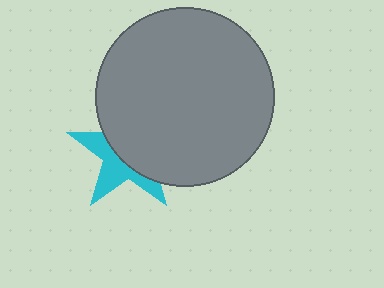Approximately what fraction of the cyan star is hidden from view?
Roughly 58% of the cyan star is hidden behind the gray circle.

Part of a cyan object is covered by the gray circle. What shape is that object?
It is a star.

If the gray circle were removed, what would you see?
You would see the complete cyan star.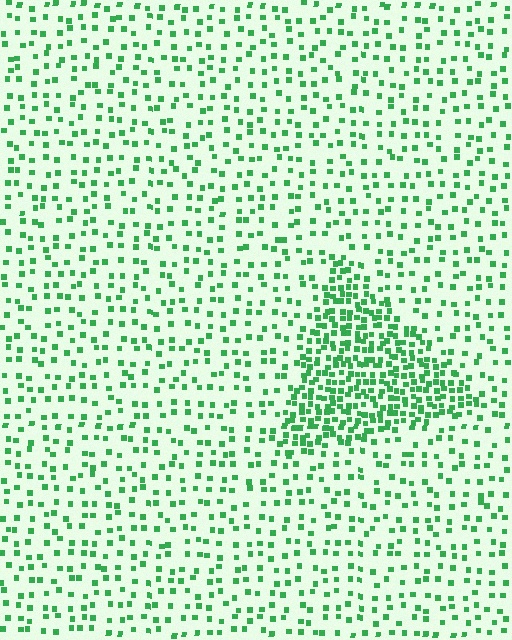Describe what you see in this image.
The image contains small green elements arranged at two different densities. A triangle-shaped region is visible where the elements are more densely packed than the surrounding area.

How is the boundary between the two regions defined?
The boundary is defined by a change in element density (approximately 2.6x ratio). All elements are the same color, size, and shape.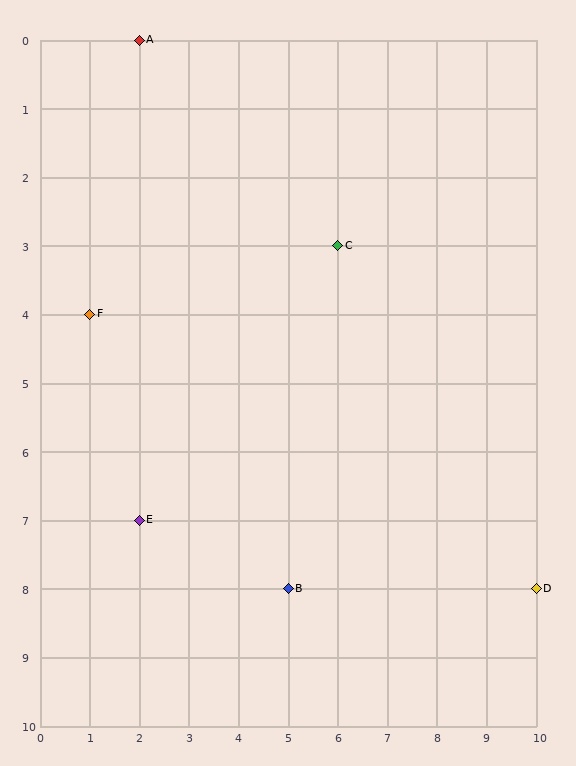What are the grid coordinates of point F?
Point F is at grid coordinates (1, 4).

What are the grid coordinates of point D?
Point D is at grid coordinates (10, 8).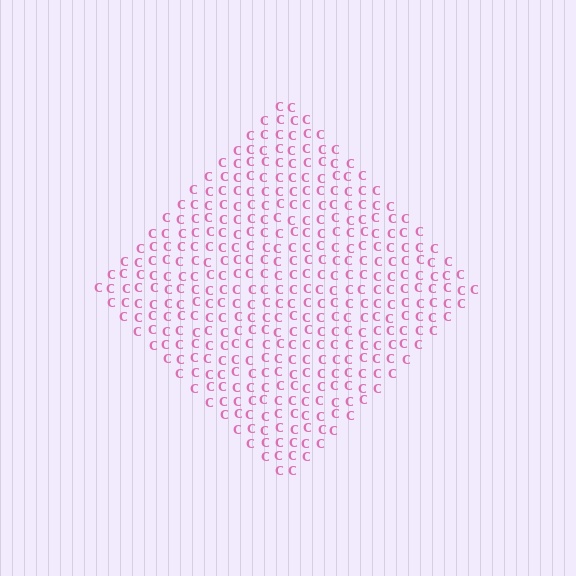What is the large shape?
The large shape is a diamond.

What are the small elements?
The small elements are letter C's.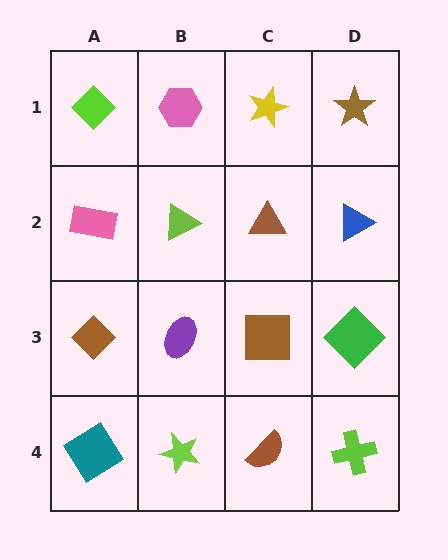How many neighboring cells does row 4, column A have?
2.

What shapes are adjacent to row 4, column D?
A green diamond (row 3, column D), a brown semicircle (row 4, column C).